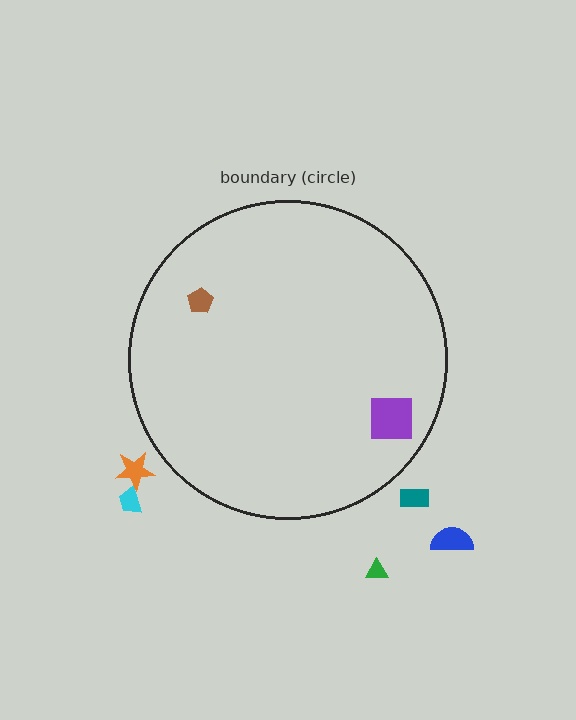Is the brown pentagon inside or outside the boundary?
Inside.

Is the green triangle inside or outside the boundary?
Outside.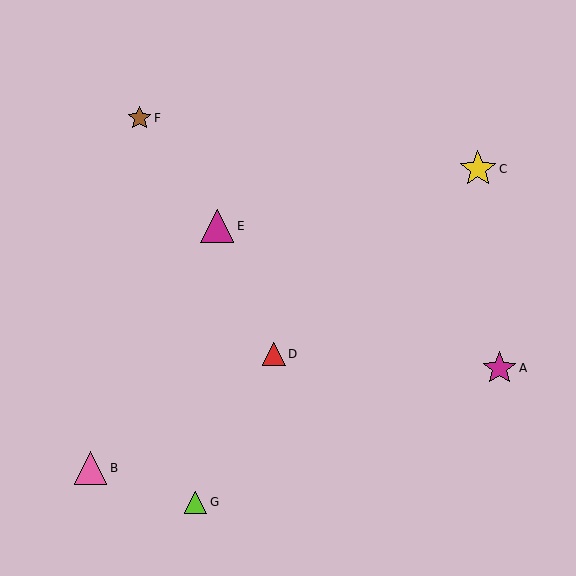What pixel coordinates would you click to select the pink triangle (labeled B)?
Click at (90, 468) to select the pink triangle B.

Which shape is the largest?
The yellow star (labeled C) is the largest.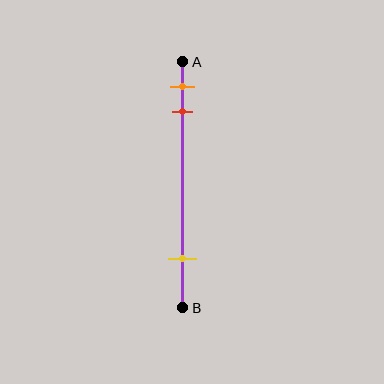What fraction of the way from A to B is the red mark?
The red mark is approximately 20% (0.2) of the way from A to B.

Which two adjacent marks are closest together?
The orange and red marks are the closest adjacent pair.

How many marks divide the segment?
There are 3 marks dividing the segment.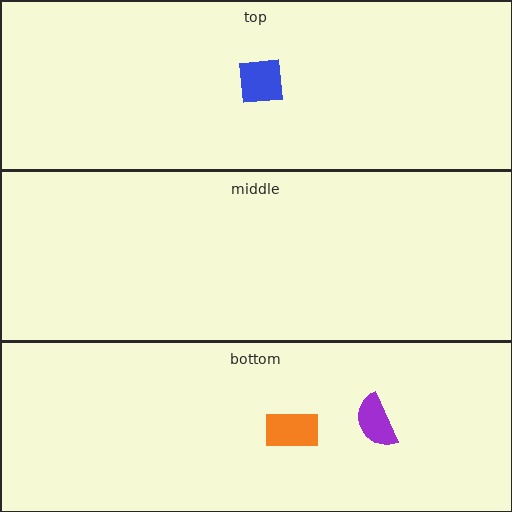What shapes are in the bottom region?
The orange rectangle, the purple semicircle.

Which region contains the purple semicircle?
The bottom region.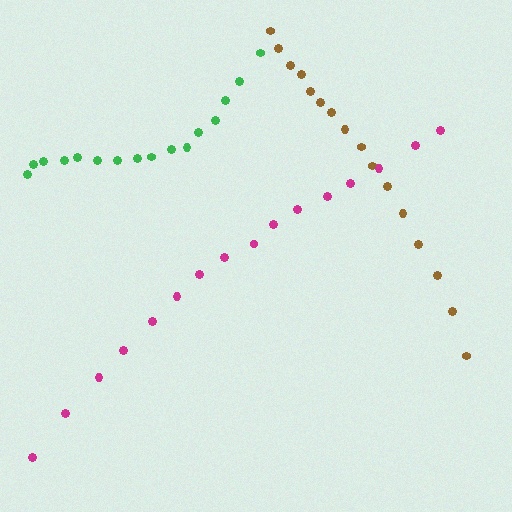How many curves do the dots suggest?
There are 3 distinct paths.